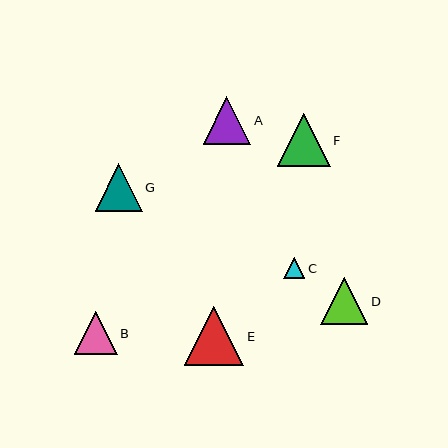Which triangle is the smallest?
Triangle C is the smallest with a size of approximately 21 pixels.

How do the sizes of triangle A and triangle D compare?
Triangle A and triangle D are approximately the same size.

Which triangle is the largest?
Triangle E is the largest with a size of approximately 59 pixels.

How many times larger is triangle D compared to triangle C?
Triangle D is approximately 2.2 times the size of triangle C.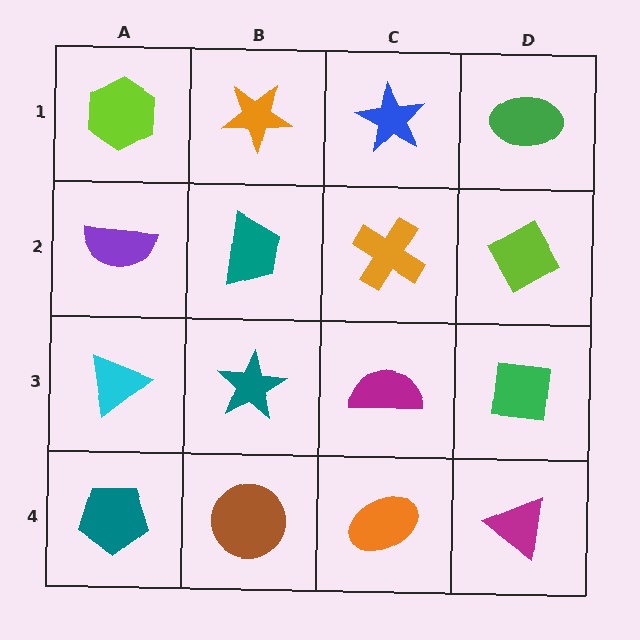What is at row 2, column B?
A teal trapezoid.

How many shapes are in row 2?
4 shapes.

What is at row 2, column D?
A lime diamond.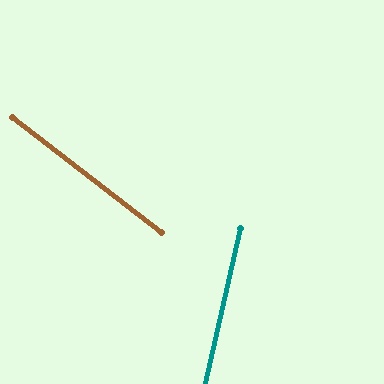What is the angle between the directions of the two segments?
Approximately 65 degrees.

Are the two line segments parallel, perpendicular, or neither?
Neither parallel nor perpendicular — they differ by about 65°.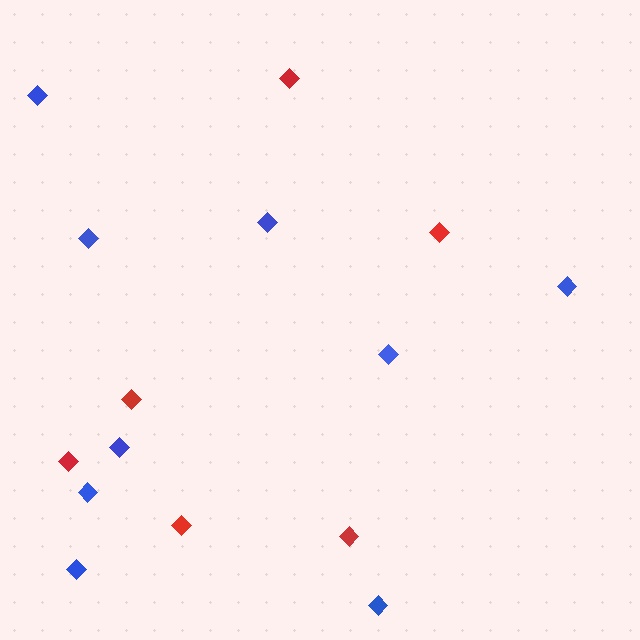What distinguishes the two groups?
There are 2 groups: one group of red diamonds (6) and one group of blue diamonds (9).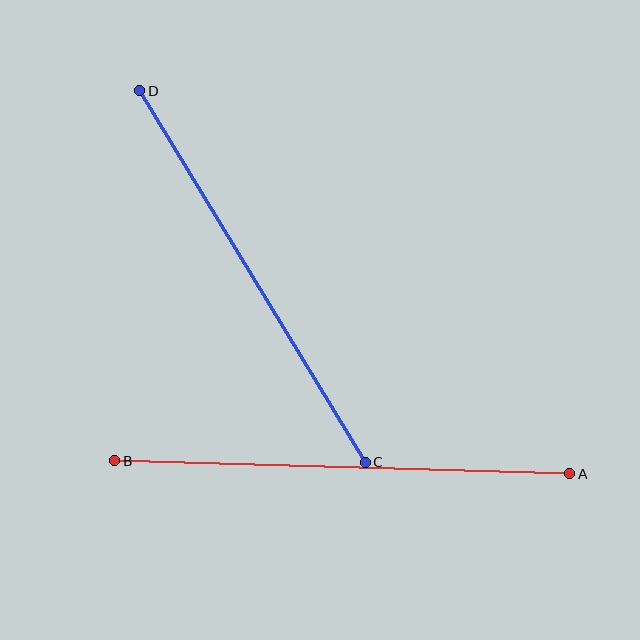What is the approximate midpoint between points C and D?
The midpoint is at approximately (253, 277) pixels.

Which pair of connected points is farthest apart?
Points A and B are farthest apart.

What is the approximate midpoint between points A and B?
The midpoint is at approximately (342, 467) pixels.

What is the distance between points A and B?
The distance is approximately 455 pixels.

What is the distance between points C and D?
The distance is approximately 434 pixels.